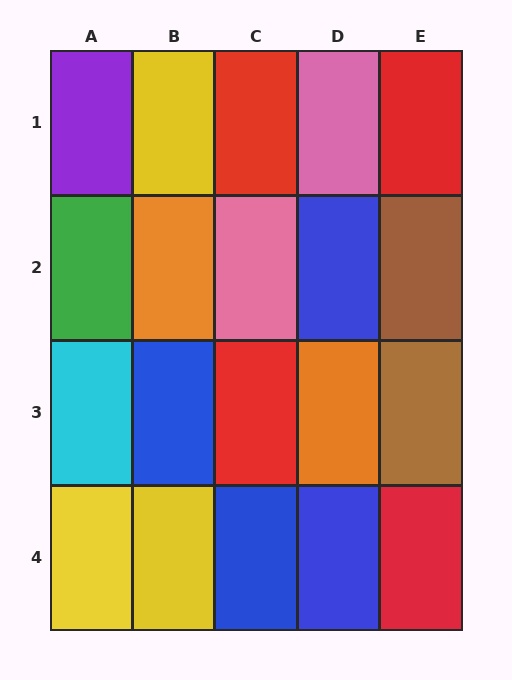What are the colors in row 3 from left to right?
Cyan, blue, red, orange, brown.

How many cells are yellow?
3 cells are yellow.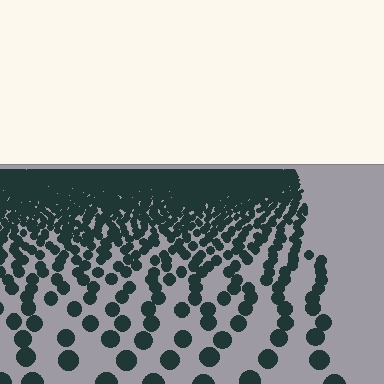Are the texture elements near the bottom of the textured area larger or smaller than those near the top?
Larger. Near the bottom, elements are closer to the viewer and appear at a bigger on-screen size.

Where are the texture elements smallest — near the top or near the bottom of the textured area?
Near the top.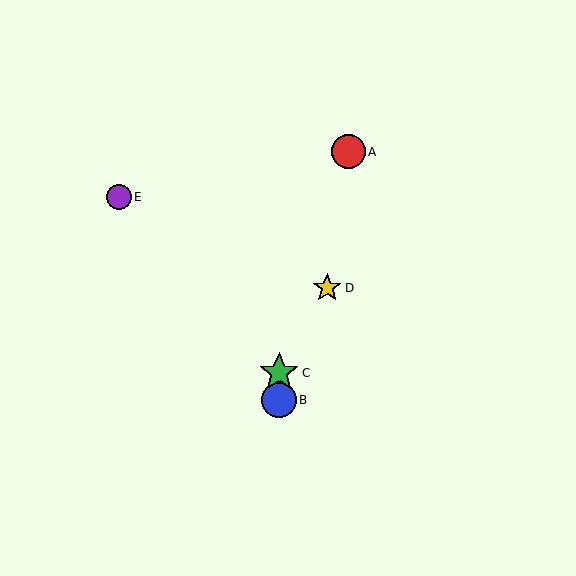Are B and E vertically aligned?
No, B is at x≈279 and E is at x≈119.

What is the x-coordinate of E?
Object E is at x≈119.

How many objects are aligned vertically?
2 objects (B, C) are aligned vertically.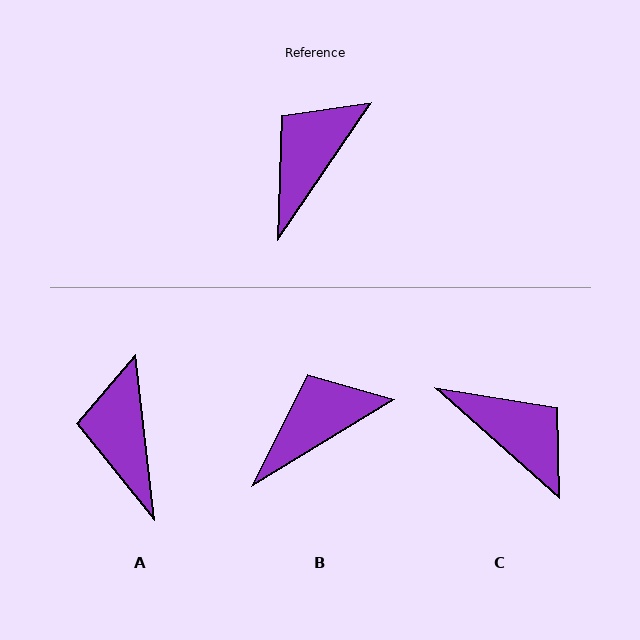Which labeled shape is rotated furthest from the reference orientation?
C, about 97 degrees away.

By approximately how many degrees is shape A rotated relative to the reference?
Approximately 41 degrees counter-clockwise.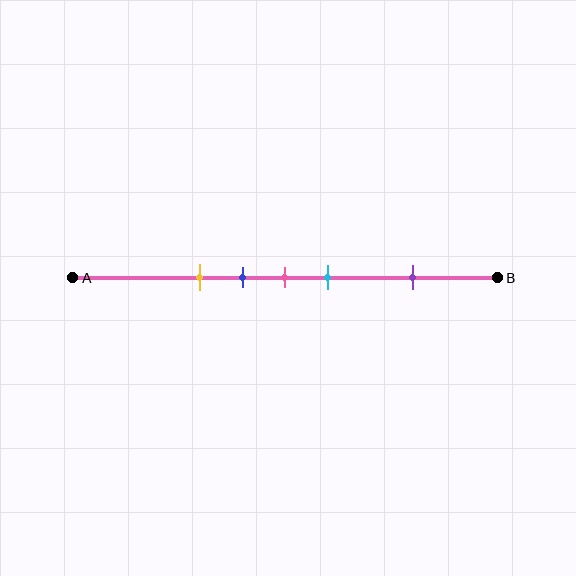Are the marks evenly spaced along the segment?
No, the marks are not evenly spaced.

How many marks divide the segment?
There are 5 marks dividing the segment.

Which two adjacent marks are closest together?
The blue and pink marks are the closest adjacent pair.